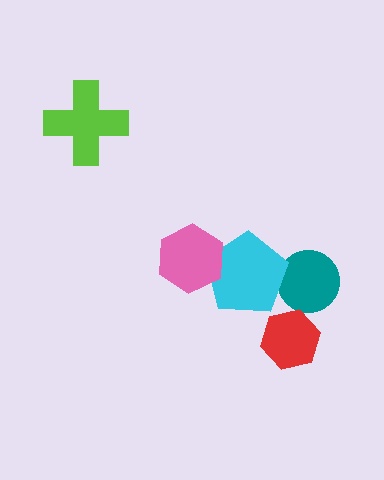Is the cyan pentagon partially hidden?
Yes, it is partially covered by another shape.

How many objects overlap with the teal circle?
1 object overlaps with the teal circle.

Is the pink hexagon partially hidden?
No, no other shape covers it.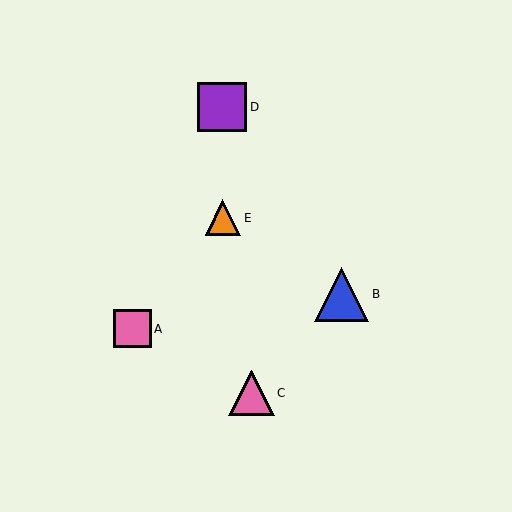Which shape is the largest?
The blue triangle (labeled B) is the largest.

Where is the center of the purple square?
The center of the purple square is at (222, 107).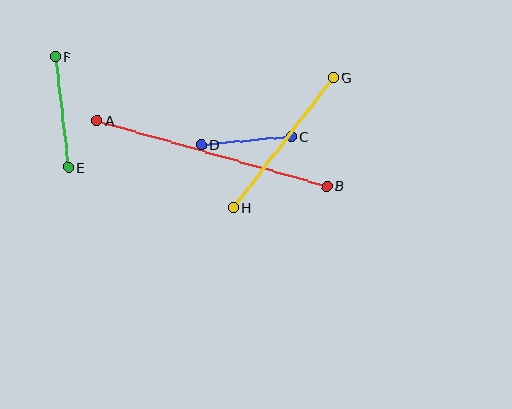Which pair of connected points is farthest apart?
Points A and B are farthest apart.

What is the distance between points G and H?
The distance is approximately 164 pixels.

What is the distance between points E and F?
The distance is approximately 111 pixels.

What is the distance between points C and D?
The distance is approximately 90 pixels.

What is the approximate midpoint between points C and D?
The midpoint is at approximately (246, 140) pixels.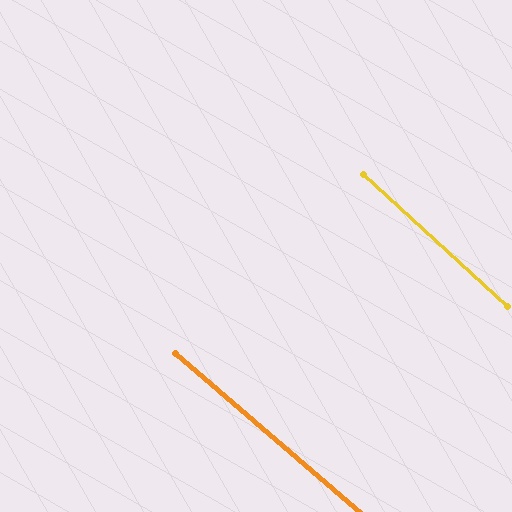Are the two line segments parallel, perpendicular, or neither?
Parallel — their directions differ by only 1.7°.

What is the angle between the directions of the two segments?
Approximately 2 degrees.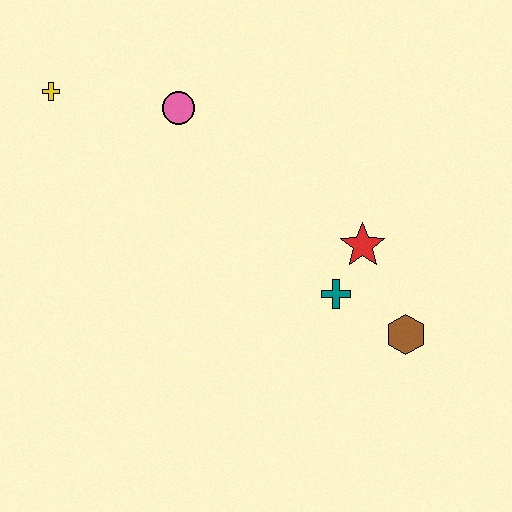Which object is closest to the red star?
The teal cross is closest to the red star.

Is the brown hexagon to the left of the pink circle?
No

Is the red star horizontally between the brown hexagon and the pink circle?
Yes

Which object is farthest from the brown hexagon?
The yellow cross is farthest from the brown hexagon.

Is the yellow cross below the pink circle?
No